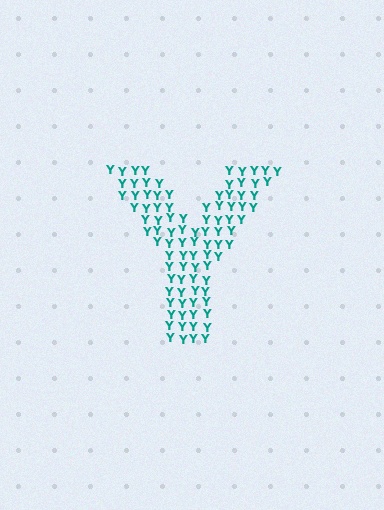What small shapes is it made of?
It is made of small letter Y's.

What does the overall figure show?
The overall figure shows the letter Y.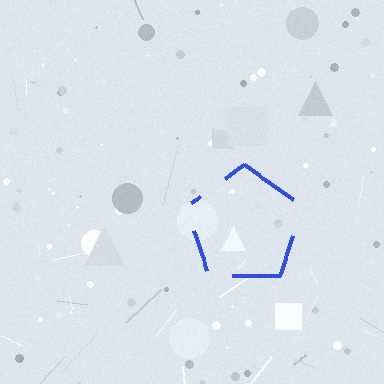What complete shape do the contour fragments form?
The contour fragments form a pentagon.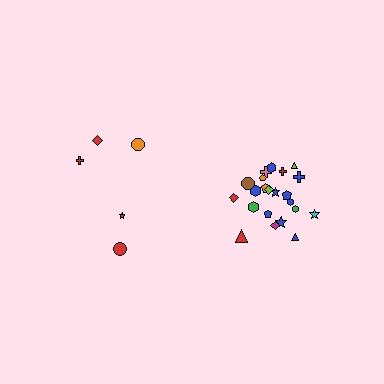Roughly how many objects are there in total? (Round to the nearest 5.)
Roughly 25 objects in total.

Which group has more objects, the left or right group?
The right group.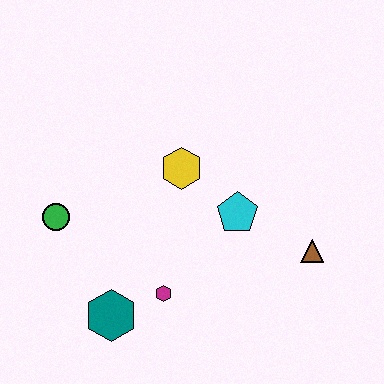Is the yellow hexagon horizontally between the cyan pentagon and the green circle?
Yes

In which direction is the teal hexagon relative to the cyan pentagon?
The teal hexagon is to the left of the cyan pentagon.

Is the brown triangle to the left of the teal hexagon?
No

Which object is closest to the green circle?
The teal hexagon is closest to the green circle.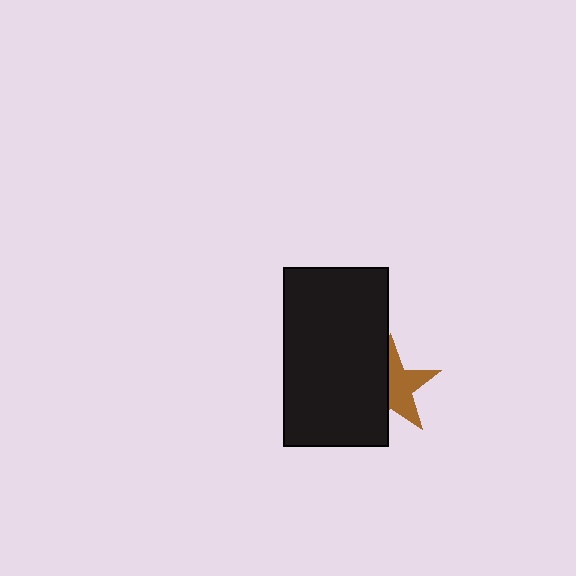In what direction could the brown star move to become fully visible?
The brown star could move right. That would shift it out from behind the black rectangle entirely.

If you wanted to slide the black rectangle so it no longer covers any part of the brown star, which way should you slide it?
Slide it left — that is the most direct way to separate the two shapes.